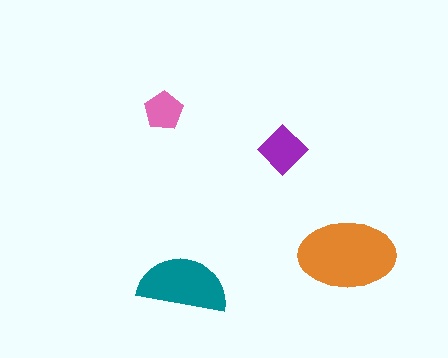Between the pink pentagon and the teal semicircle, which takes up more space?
The teal semicircle.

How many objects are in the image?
There are 4 objects in the image.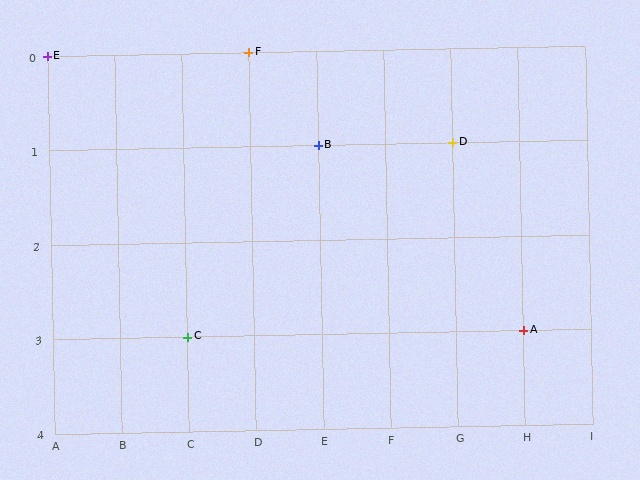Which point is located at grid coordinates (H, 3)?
Point A is at (H, 3).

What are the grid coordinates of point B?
Point B is at grid coordinates (E, 1).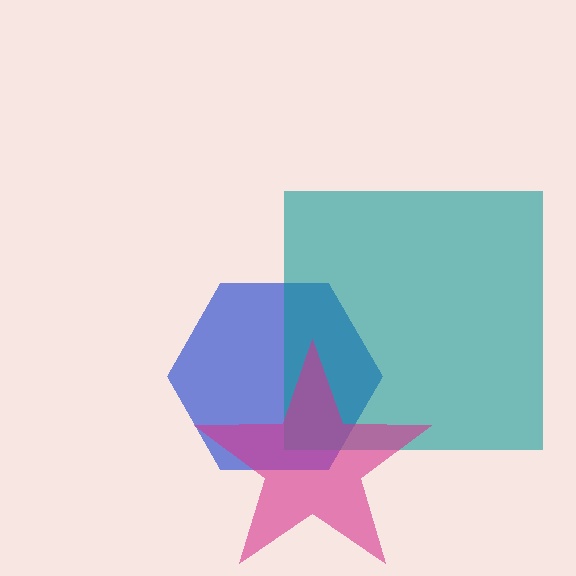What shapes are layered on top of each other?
The layered shapes are: a blue hexagon, a teal square, a magenta star.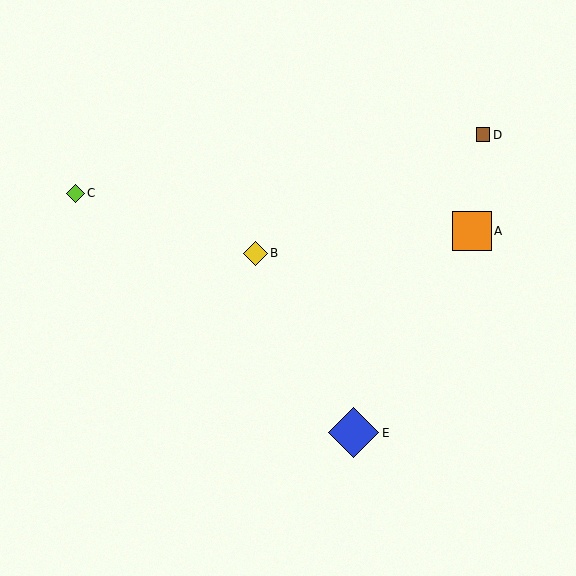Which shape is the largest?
The blue diamond (labeled E) is the largest.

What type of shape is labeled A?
Shape A is an orange square.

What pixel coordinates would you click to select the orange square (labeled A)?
Click at (472, 231) to select the orange square A.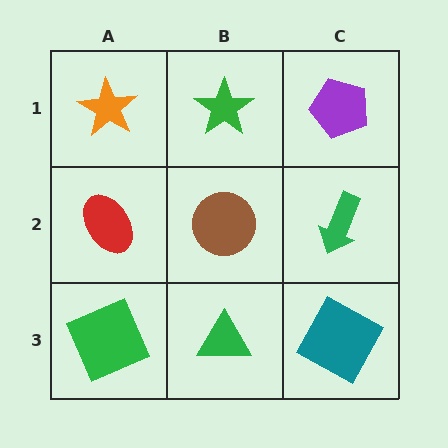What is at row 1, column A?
An orange star.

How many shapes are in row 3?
3 shapes.